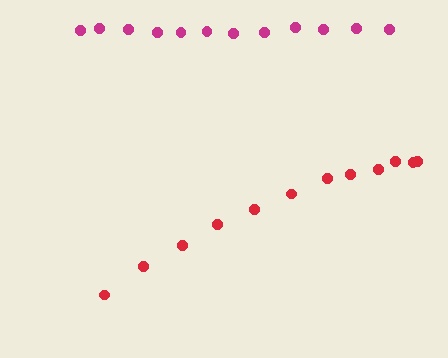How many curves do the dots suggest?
There are 2 distinct paths.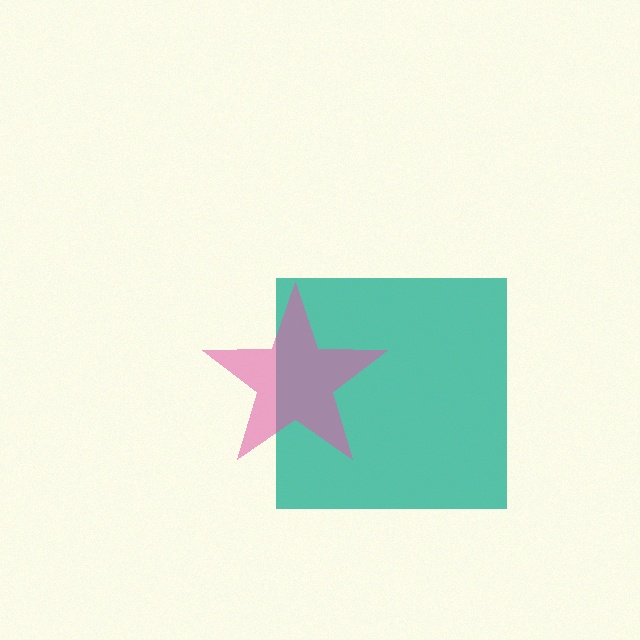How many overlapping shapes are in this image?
There are 2 overlapping shapes in the image.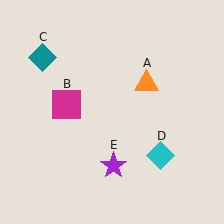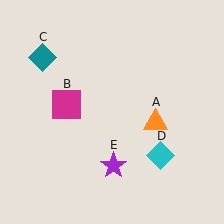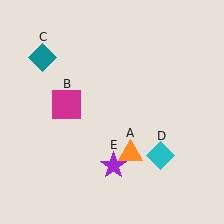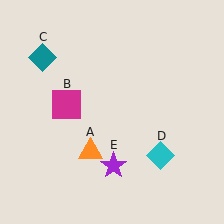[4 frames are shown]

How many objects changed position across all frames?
1 object changed position: orange triangle (object A).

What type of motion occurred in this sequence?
The orange triangle (object A) rotated clockwise around the center of the scene.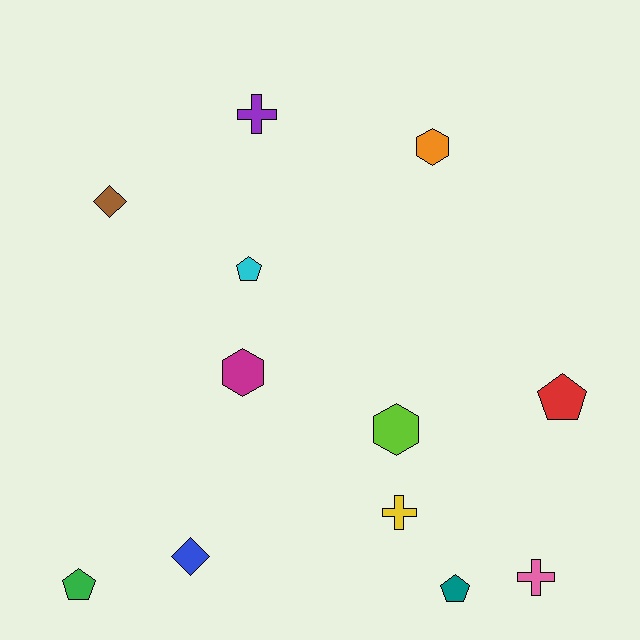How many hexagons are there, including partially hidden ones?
There are 3 hexagons.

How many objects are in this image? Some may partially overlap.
There are 12 objects.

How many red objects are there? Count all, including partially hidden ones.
There is 1 red object.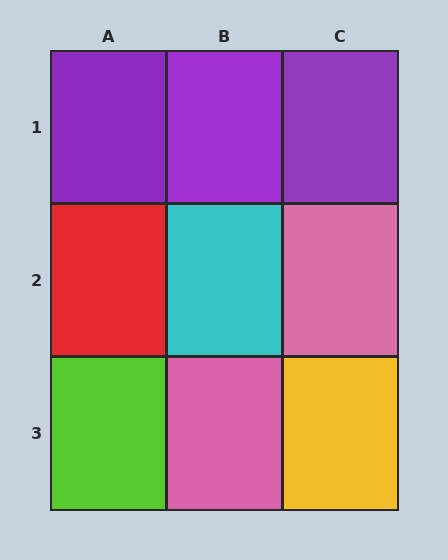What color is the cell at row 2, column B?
Cyan.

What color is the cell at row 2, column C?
Pink.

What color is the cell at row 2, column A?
Red.